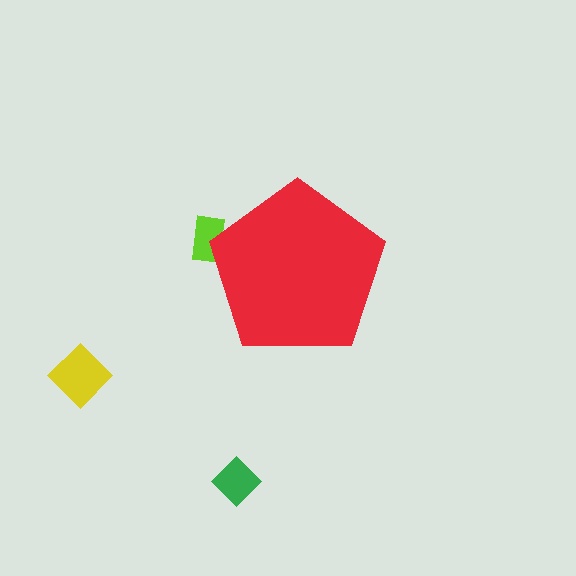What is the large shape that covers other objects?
A red pentagon.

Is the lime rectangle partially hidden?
Yes, the lime rectangle is partially hidden behind the red pentagon.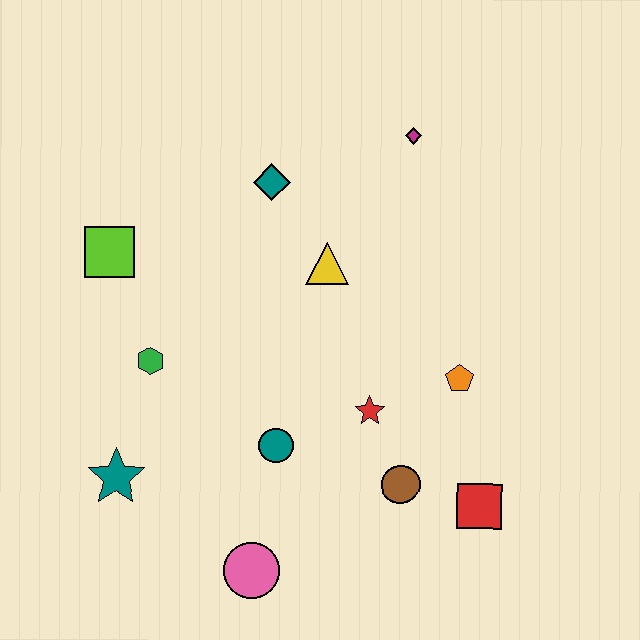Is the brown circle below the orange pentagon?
Yes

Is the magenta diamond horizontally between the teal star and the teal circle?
No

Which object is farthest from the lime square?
The red square is farthest from the lime square.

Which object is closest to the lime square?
The green hexagon is closest to the lime square.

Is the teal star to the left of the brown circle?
Yes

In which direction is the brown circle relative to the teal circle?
The brown circle is to the right of the teal circle.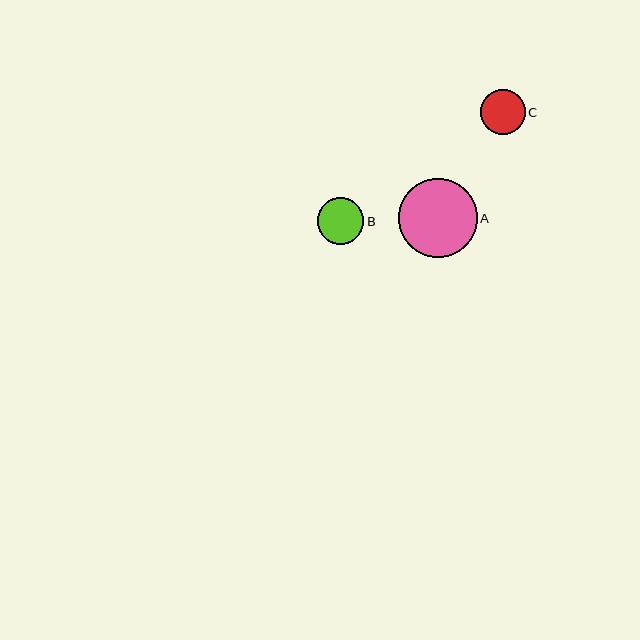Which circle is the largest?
Circle A is the largest with a size of approximately 78 pixels.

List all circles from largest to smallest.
From largest to smallest: A, B, C.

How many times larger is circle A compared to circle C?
Circle A is approximately 1.7 times the size of circle C.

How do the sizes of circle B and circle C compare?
Circle B and circle C are approximately the same size.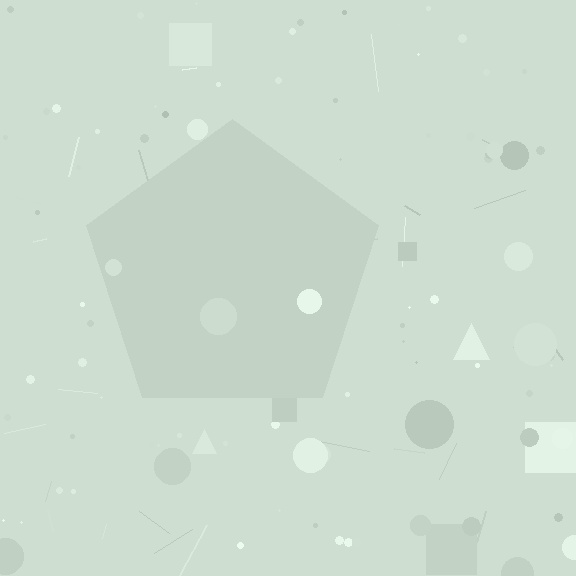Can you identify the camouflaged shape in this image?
The camouflaged shape is a pentagon.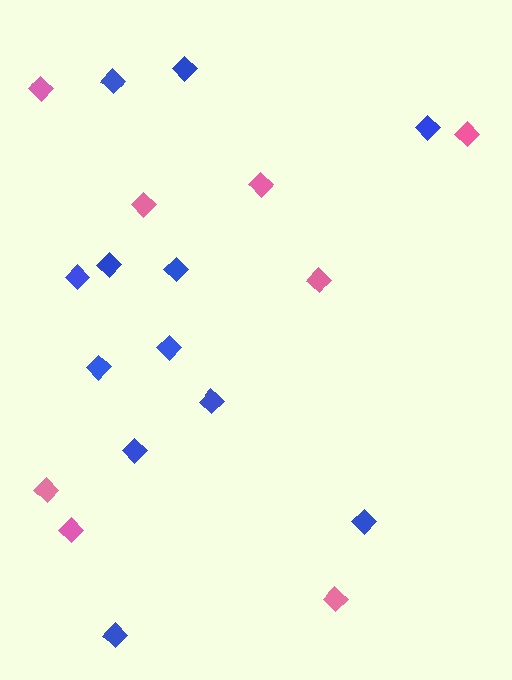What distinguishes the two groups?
There are 2 groups: one group of pink diamonds (8) and one group of blue diamonds (12).